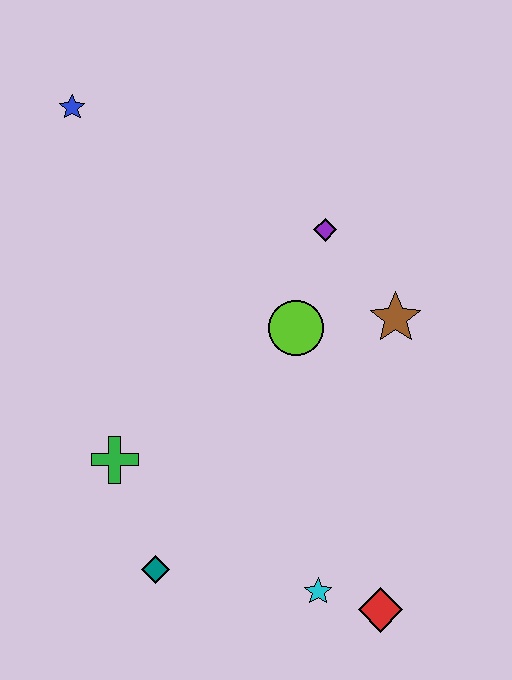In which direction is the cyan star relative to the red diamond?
The cyan star is to the left of the red diamond.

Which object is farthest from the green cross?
The blue star is farthest from the green cross.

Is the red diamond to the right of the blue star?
Yes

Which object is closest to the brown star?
The lime circle is closest to the brown star.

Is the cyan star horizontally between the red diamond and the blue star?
Yes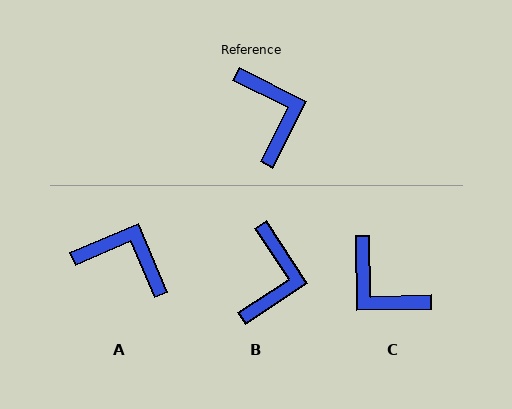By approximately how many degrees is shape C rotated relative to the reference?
Approximately 152 degrees clockwise.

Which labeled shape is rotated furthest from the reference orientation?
C, about 152 degrees away.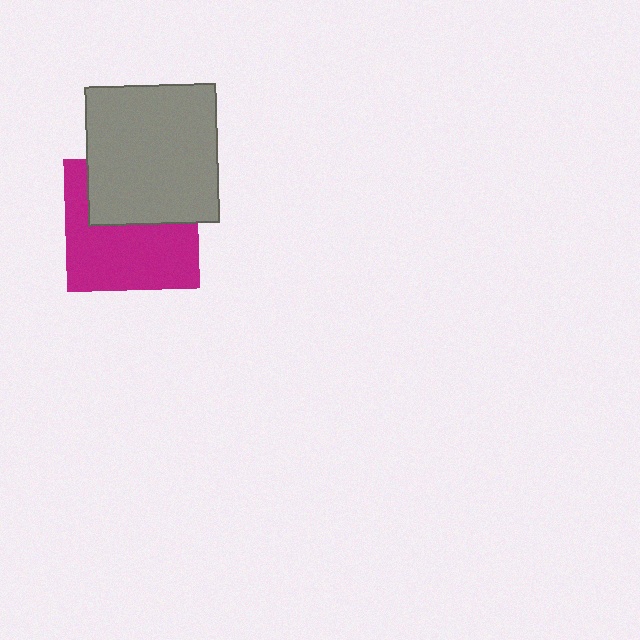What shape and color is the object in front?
The object in front is a gray rectangle.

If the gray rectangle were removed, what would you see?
You would see the complete magenta square.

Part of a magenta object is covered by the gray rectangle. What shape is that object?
It is a square.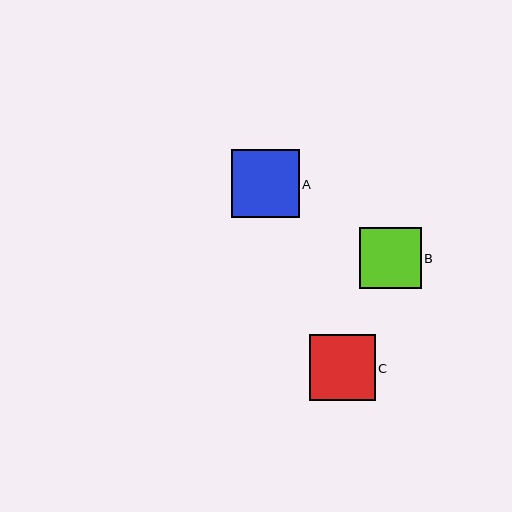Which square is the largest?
Square A is the largest with a size of approximately 68 pixels.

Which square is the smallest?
Square B is the smallest with a size of approximately 62 pixels.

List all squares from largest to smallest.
From largest to smallest: A, C, B.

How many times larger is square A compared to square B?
Square A is approximately 1.1 times the size of square B.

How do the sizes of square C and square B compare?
Square C and square B are approximately the same size.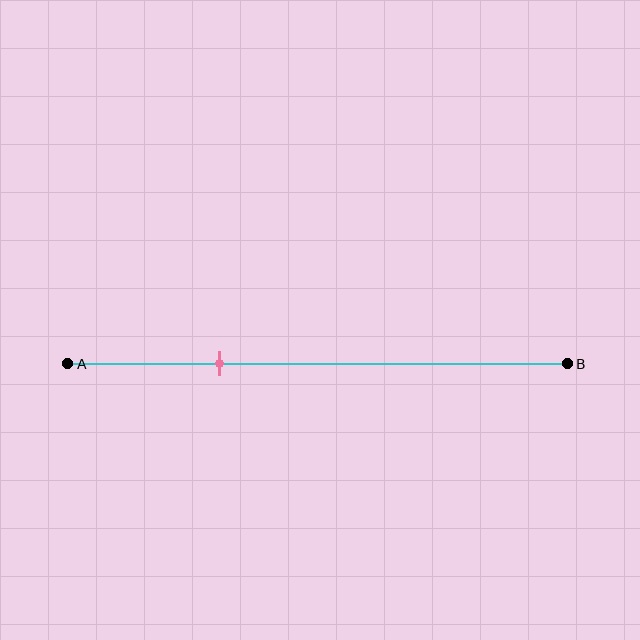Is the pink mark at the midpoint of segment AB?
No, the mark is at about 30% from A, not at the 50% midpoint.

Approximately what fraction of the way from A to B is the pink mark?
The pink mark is approximately 30% of the way from A to B.